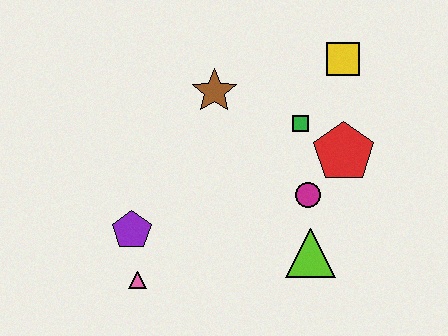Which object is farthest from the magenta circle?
The pink triangle is farthest from the magenta circle.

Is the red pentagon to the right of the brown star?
Yes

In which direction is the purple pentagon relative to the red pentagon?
The purple pentagon is to the left of the red pentagon.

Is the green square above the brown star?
No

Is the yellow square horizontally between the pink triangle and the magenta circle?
No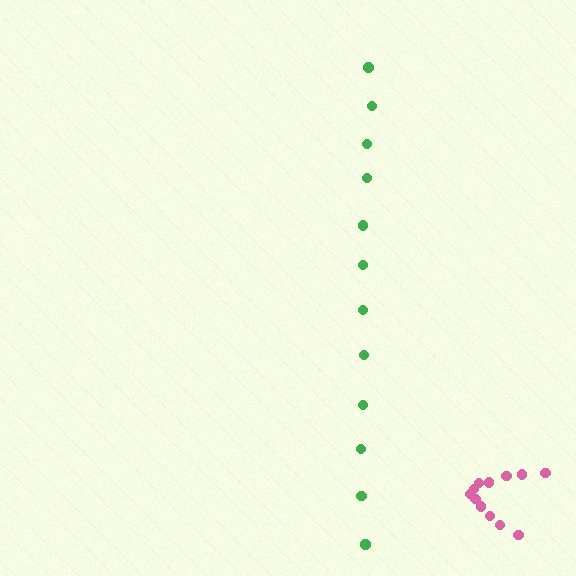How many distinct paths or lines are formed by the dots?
There are 2 distinct paths.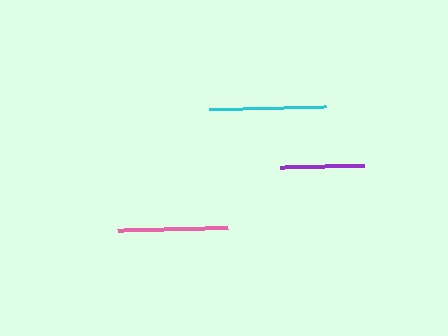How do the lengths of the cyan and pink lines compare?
The cyan and pink lines are approximately the same length.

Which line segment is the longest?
The cyan line is the longest at approximately 118 pixels.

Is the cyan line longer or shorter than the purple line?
The cyan line is longer than the purple line.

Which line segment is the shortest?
The purple line is the shortest at approximately 84 pixels.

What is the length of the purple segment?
The purple segment is approximately 84 pixels long.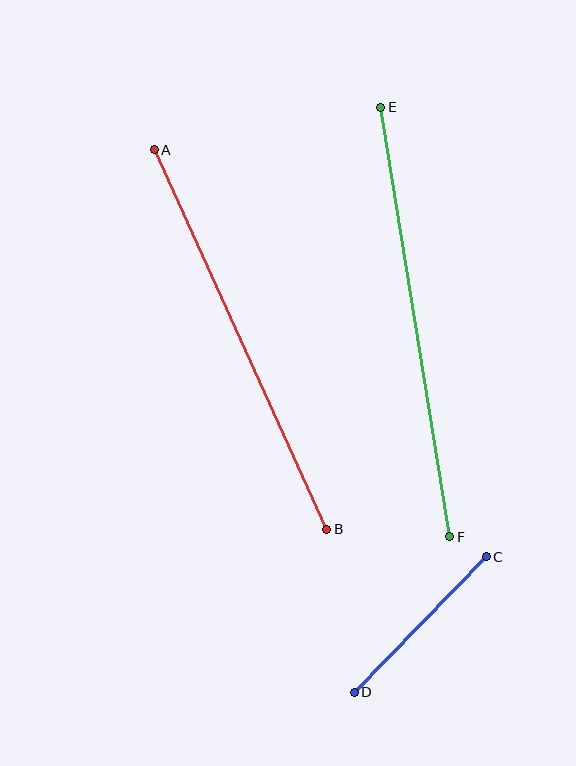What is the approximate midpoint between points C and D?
The midpoint is at approximately (420, 624) pixels.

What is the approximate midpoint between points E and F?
The midpoint is at approximately (415, 322) pixels.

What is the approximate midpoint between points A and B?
The midpoint is at approximately (240, 340) pixels.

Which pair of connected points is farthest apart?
Points E and F are farthest apart.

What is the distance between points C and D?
The distance is approximately 189 pixels.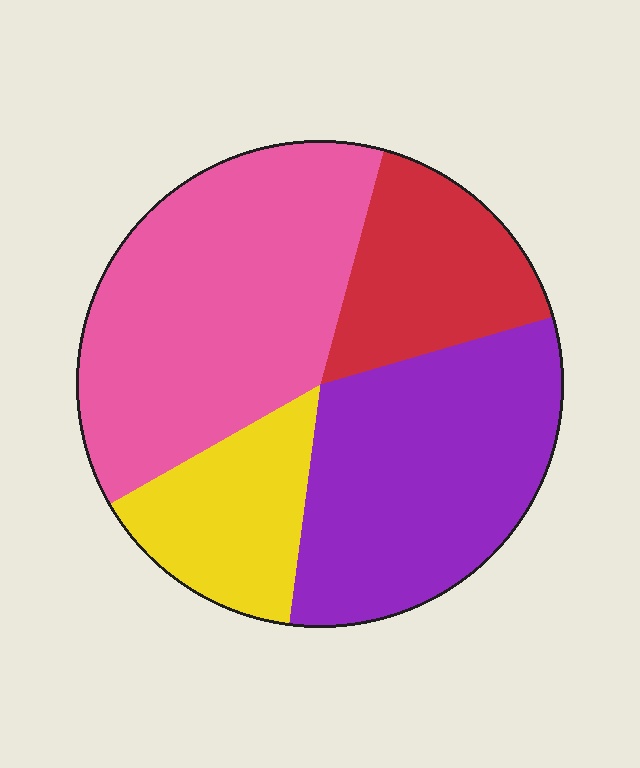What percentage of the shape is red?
Red takes up about one sixth (1/6) of the shape.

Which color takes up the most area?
Pink, at roughly 40%.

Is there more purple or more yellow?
Purple.